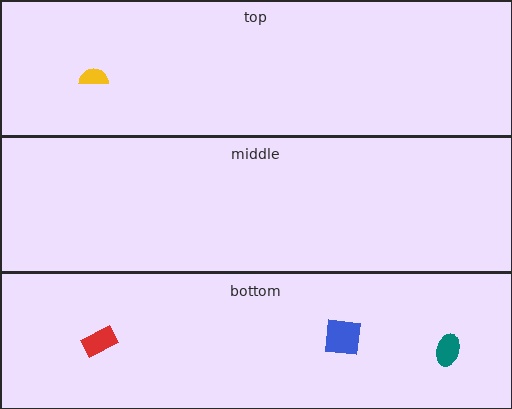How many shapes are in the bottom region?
3.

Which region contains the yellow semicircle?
The top region.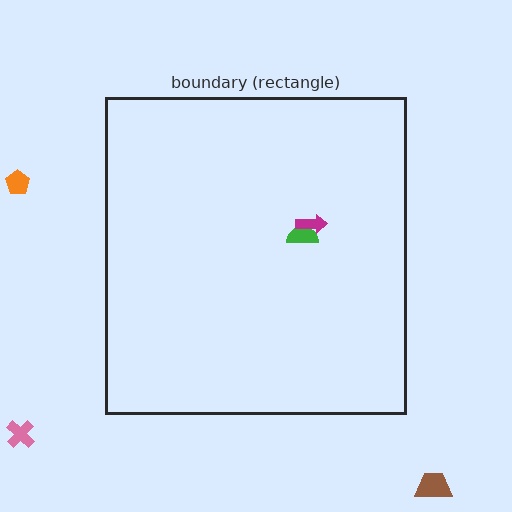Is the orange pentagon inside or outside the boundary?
Outside.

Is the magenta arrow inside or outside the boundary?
Inside.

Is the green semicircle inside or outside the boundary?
Inside.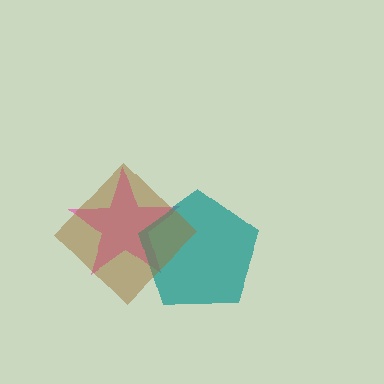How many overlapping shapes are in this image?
There are 3 overlapping shapes in the image.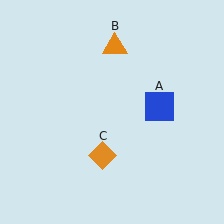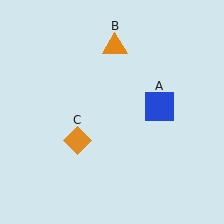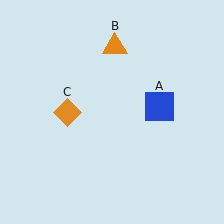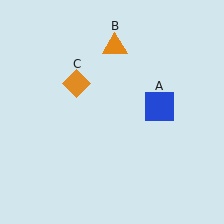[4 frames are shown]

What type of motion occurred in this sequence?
The orange diamond (object C) rotated clockwise around the center of the scene.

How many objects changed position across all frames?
1 object changed position: orange diamond (object C).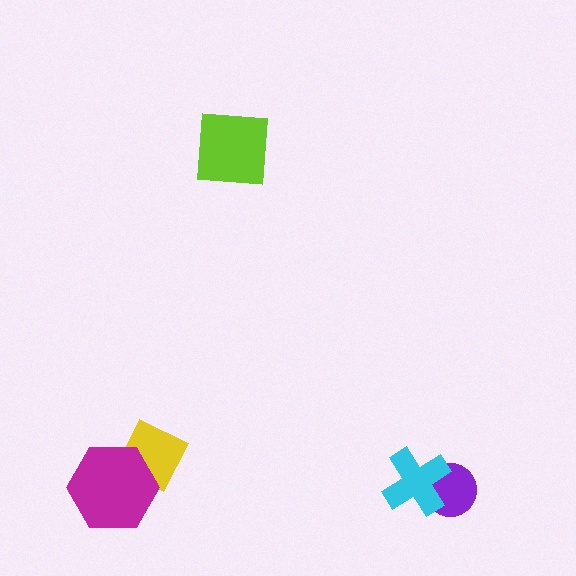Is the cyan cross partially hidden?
No, no other shape covers it.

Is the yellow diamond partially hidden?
Yes, it is partially covered by another shape.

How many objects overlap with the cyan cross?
1 object overlaps with the cyan cross.